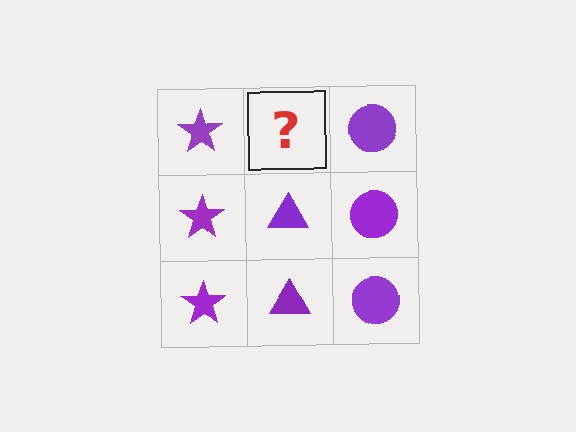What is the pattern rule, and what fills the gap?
The rule is that each column has a consistent shape. The gap should be filled with a purple triangle.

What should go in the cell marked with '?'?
The missing cell should contain a purple triangle.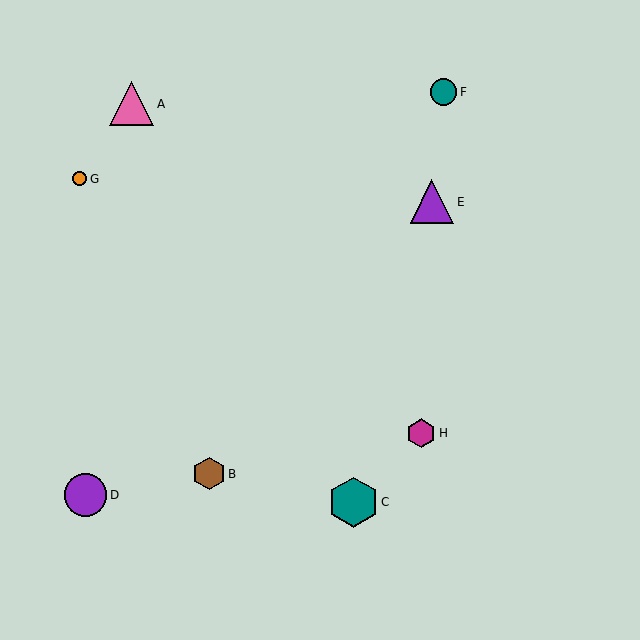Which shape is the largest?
The teal hexagon (labeled C) is the largest.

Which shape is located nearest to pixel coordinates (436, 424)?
The magenta hexagon (labeled H) at (421, 433) is nearest to that location.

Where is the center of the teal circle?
The center of the teal circle is at (444, 92).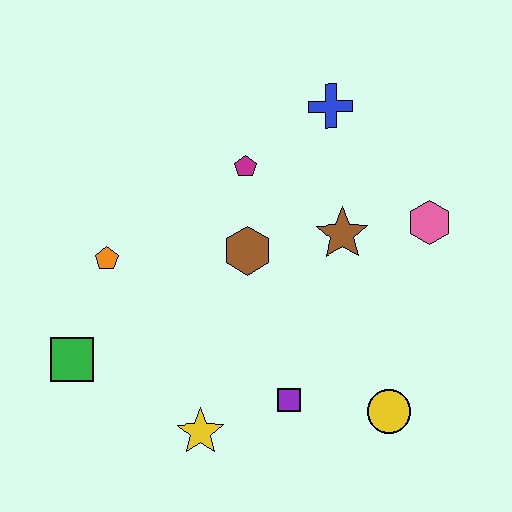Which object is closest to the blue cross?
The magenta pentagon is closest to the blue cross.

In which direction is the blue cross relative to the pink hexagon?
The blue cross is above the pink hexagon.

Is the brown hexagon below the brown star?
Yes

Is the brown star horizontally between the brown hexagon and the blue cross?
No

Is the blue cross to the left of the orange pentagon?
No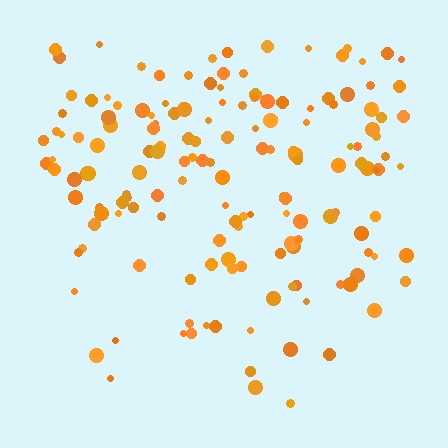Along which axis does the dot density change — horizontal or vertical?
Vertical.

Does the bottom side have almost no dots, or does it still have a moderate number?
Still a moderate number, just noticeably fewer than the top.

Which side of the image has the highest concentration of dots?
The top.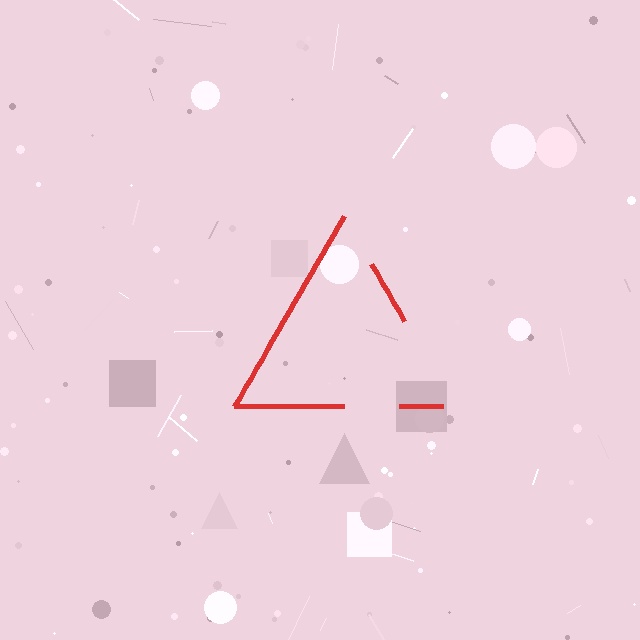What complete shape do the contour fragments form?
The contour fragments form a triangle.